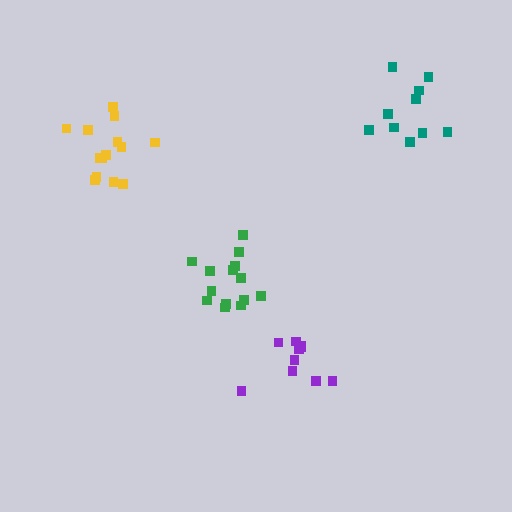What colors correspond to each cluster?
The clusters are colored: purple, yellow, teal, green.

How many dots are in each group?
Group 1: 10 dots, Group 2: 14 dots, Group 3: 10 dots, Group 4: 14 dots (48 total).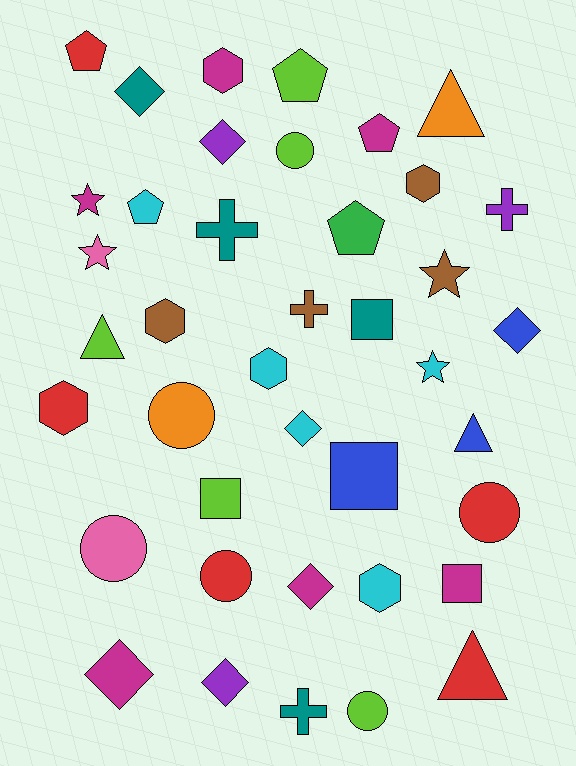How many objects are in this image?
There are 40 objects.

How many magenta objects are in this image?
There are 6 magenta objects.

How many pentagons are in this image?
There are 5 pentagons.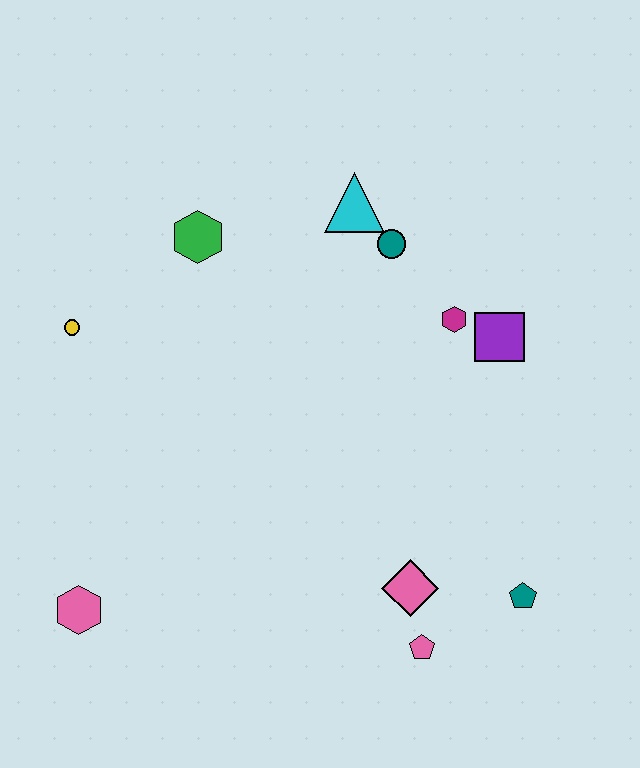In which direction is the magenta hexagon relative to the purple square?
The magenta hexagon is to the left of the purple square.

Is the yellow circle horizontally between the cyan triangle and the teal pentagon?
No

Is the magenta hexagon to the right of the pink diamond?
Yes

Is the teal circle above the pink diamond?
Yes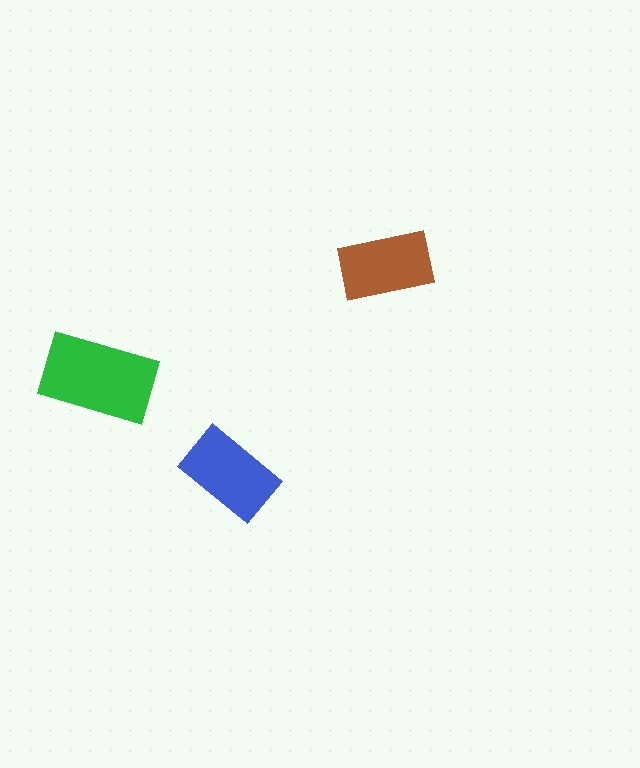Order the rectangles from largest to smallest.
the green one, the blue one, the brown one.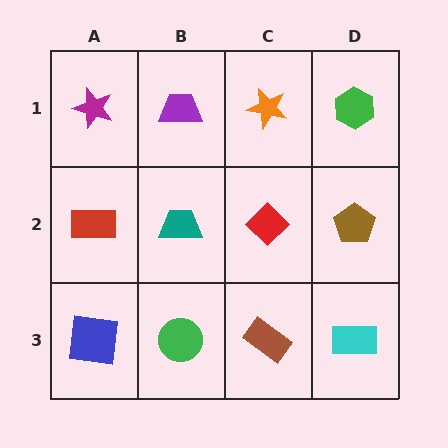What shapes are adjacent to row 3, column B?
A teal trapezoid (row 2, column B), a blue square (row 3, column A), a brown rectangle (row 3, column C).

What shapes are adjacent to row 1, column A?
A red rectangle (row 2, column A), a purple trapezoid (row 1, column B).